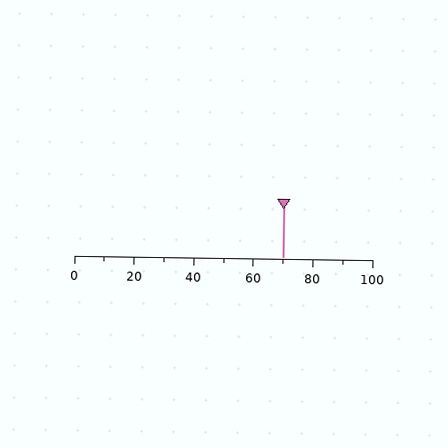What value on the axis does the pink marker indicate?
The marker indicates approximately 70.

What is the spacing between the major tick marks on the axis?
The major ticks are spaced 20 apart.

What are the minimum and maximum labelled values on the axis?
The axis runs from 0 to 100.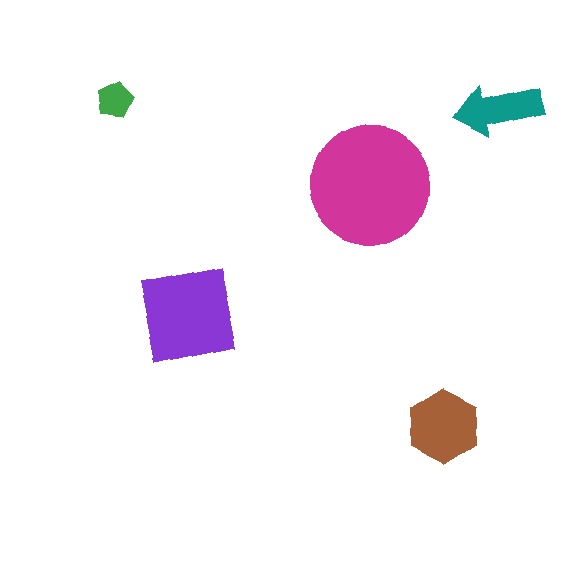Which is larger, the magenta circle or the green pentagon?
The magenta circle.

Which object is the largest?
The magenta circle.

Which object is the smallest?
The green pentagon.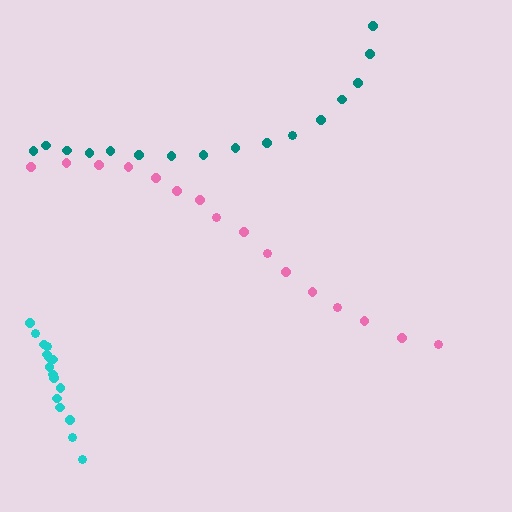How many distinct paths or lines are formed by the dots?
There are 3 distinct paths.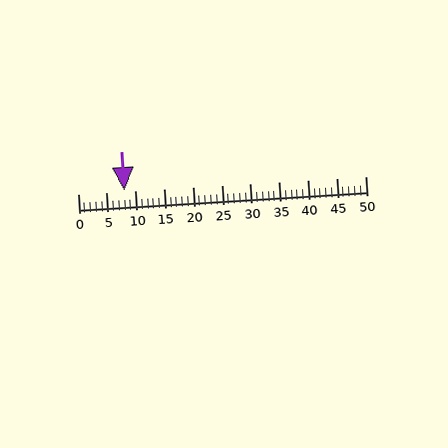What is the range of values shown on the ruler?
The ruler shows values from 0 to 50.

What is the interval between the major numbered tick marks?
The major tick marks are spaced 5 units apart.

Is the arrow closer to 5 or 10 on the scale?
The arrow is closer to 10.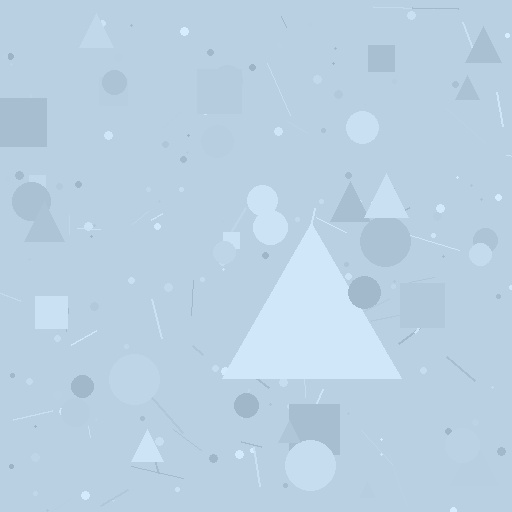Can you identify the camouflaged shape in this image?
The camouflaged shape is a triangle.